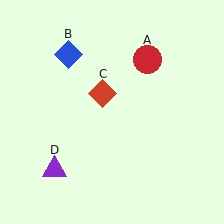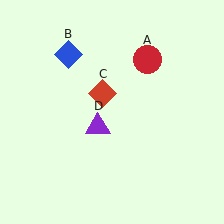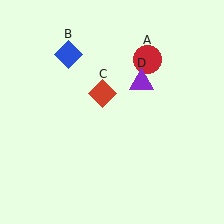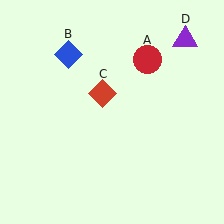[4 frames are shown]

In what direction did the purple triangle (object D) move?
The purple triangle (object D) moved up and to the right.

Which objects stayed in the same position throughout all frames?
Red circle (object A) and blue diamond (object B) and red diamond (object C) remained stationary.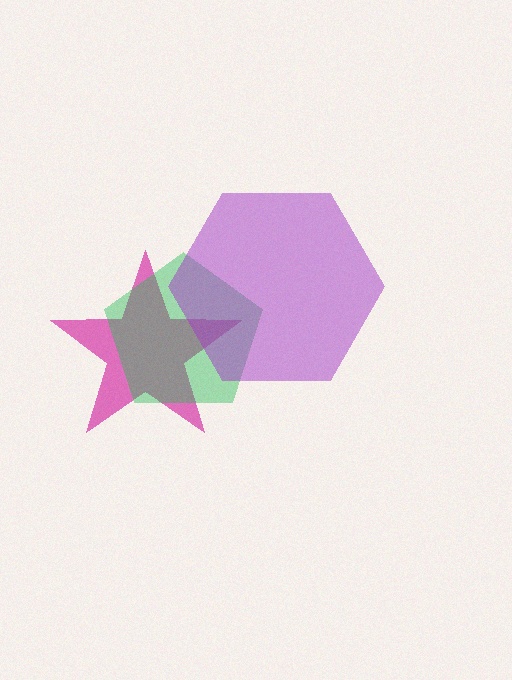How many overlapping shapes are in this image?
There are 3 overlapping shapes in the image.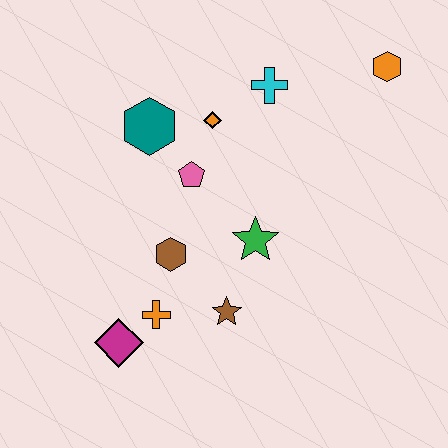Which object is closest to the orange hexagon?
The cyan cross is closest to the orange hexagon.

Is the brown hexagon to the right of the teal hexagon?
Yes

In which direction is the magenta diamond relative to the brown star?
The magenta diamond is to the left of the brown star.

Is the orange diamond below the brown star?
No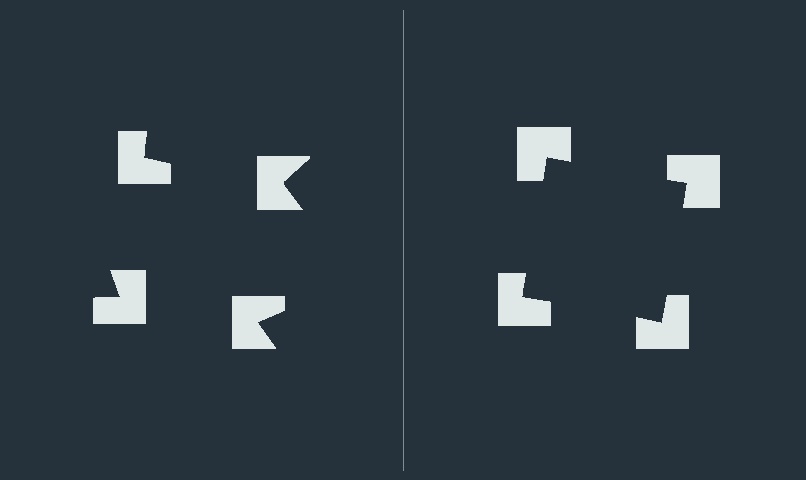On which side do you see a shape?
An illusory square appears on the right side. On the left side the wedge cuts are rotated, so no coherent shape forms.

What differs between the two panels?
The notched squares are positioned identically on both sides; only the wedge orientations differ. On the right they align to a square; on the left they are misaligned.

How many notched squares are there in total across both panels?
8 — 4 on each side.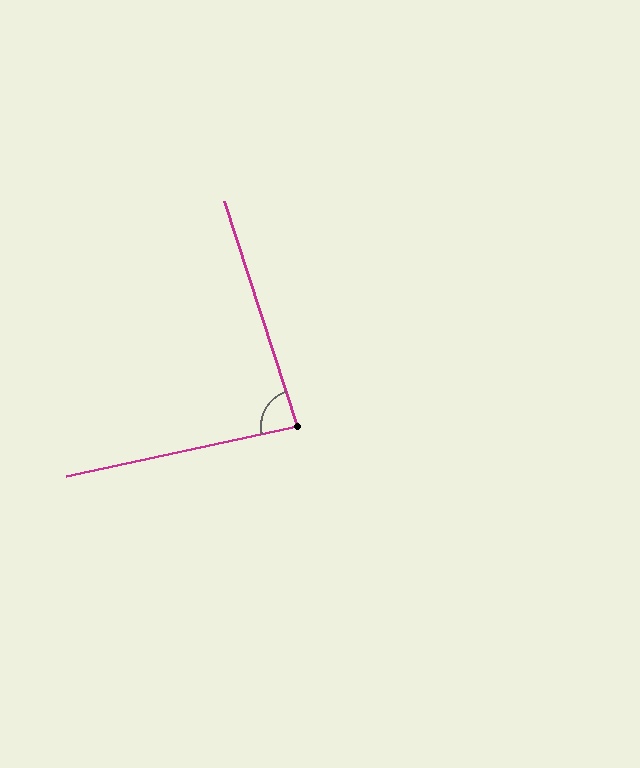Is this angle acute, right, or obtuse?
It is acute.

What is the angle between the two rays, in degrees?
Approximately 84 degrees.